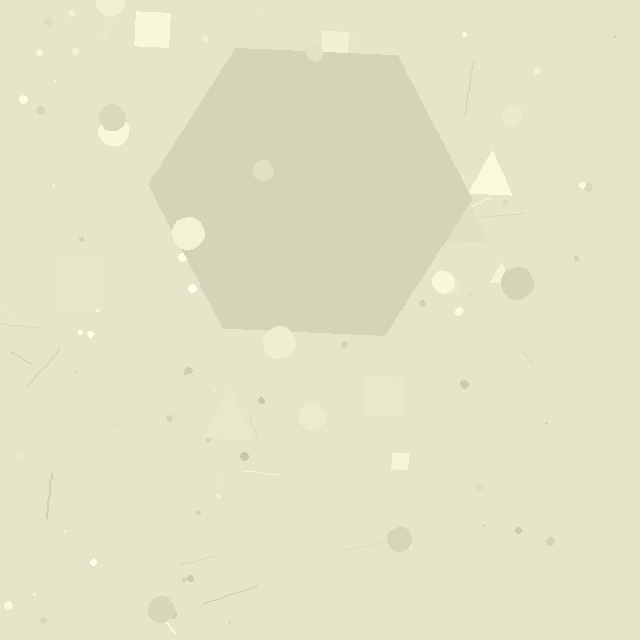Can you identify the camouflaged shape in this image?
The camouflaged shape is a hexagon.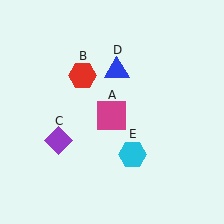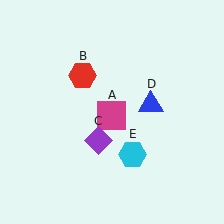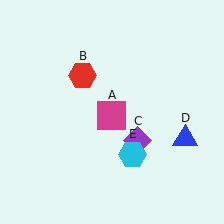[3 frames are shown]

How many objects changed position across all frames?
2 objects changed position: purple diamond (object C), blue triangle (object D).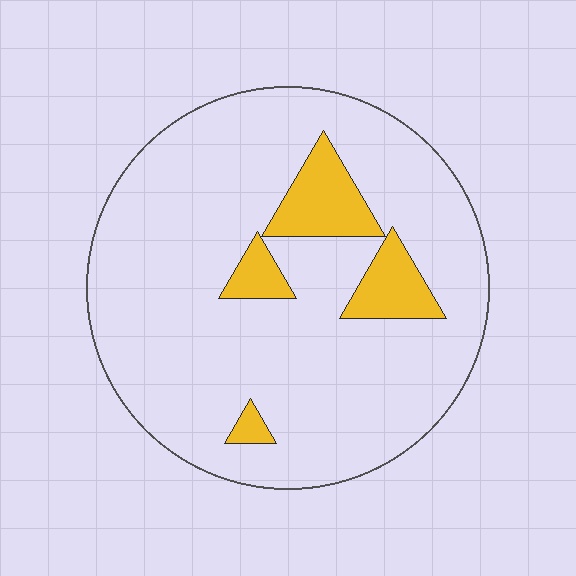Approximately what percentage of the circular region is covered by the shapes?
Approximately 10%.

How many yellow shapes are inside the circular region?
4.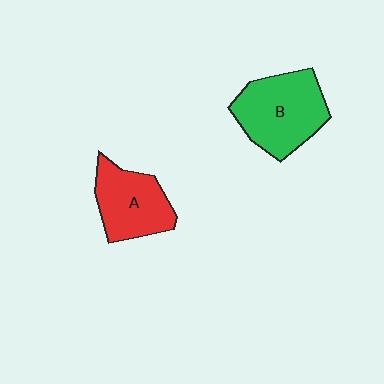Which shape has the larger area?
Shape B (green).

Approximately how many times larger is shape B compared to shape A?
Approximately 1.3 times.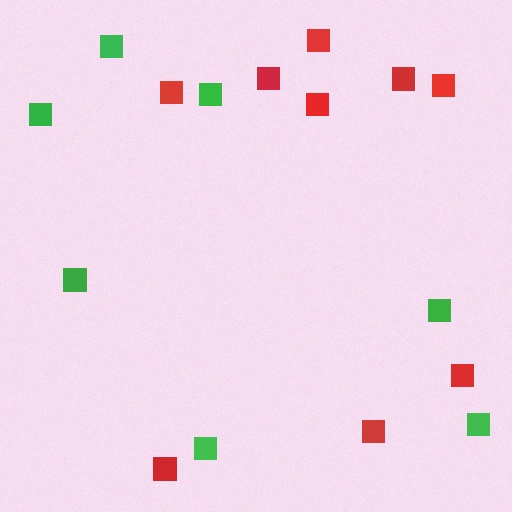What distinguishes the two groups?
There are 2 groups: one group of green squares (7) and one group of red squares (9).